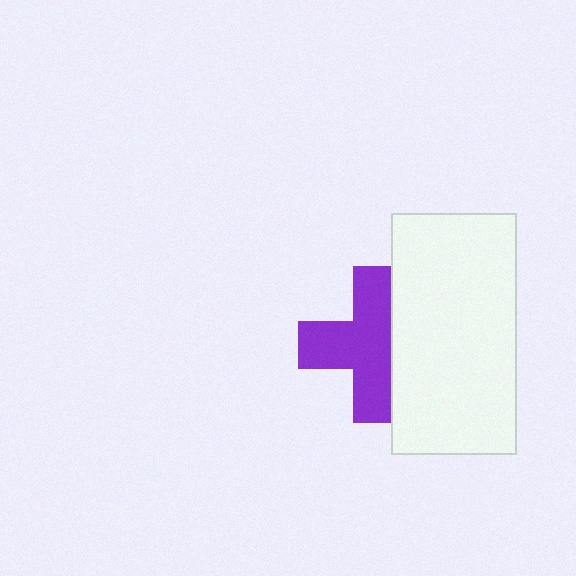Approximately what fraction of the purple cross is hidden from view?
Roughly 31% of the purple cross is hidden behind the white rectangle.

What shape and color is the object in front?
The object in front is a white rectangle.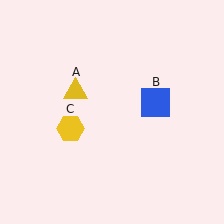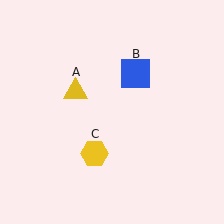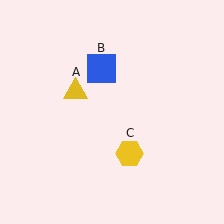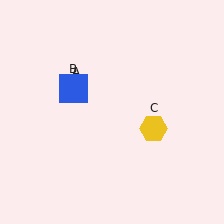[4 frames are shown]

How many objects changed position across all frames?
2 objects changed position: blue square (object B), yellow hexagon (object C).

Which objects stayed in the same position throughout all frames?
Yellow triangle (object A) remained stationary.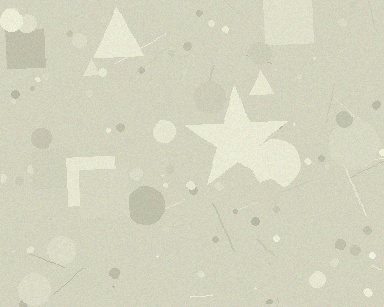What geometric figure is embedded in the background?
A star is embedded in the background.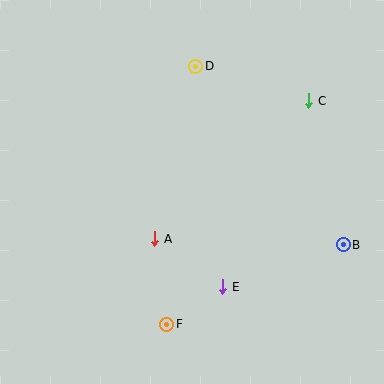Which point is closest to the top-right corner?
Point C is closest to the top-right corner.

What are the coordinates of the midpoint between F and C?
The midpoint between F and C is at (238, 213).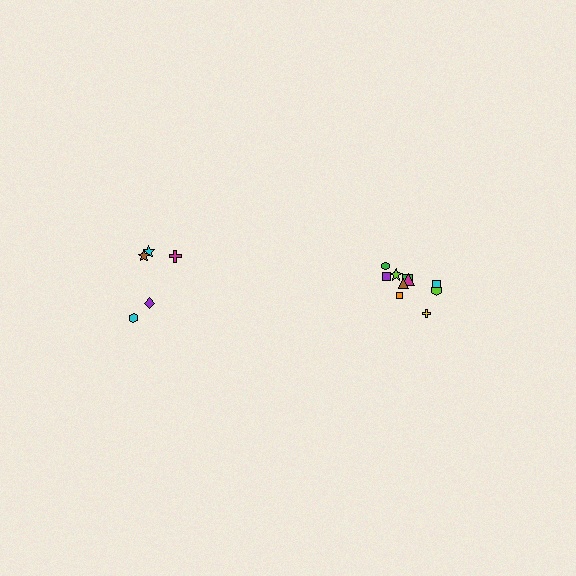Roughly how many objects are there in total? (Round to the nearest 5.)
Roughly 15 objects in total.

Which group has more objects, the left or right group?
The right group.